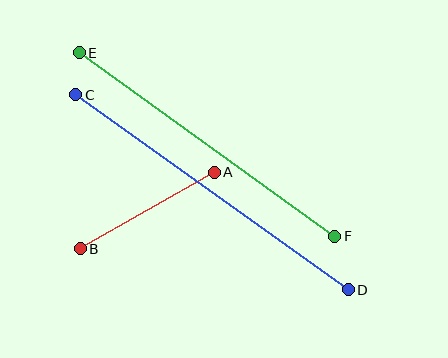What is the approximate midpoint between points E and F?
The midpoint is at approximately (207, 144) pixels.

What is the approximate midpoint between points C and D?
The midpoint is at approximately (212, 192) pixels.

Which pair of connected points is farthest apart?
Points C and D are farthest apart.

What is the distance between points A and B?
The distance is approximately 154 pixels.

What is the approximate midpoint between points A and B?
The midpoint is at approximately (147, 211) pixels.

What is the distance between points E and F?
The distance is approximately 314 pixels.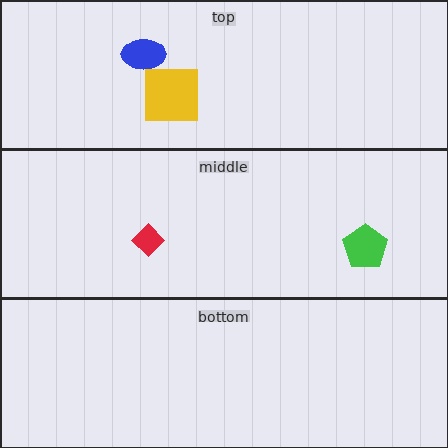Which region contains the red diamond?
The middle region.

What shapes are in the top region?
The yellow square, the blue ellipse.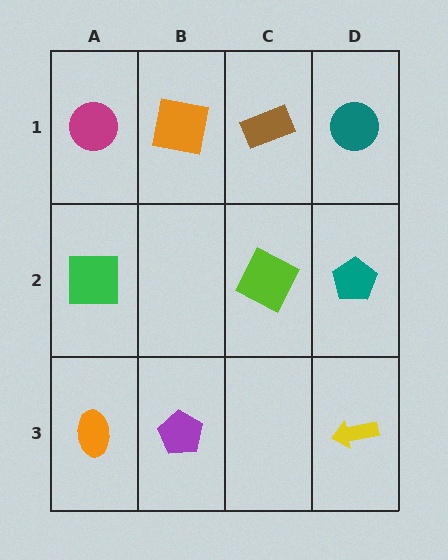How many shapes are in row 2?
3 shapes.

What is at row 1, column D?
A teal circle.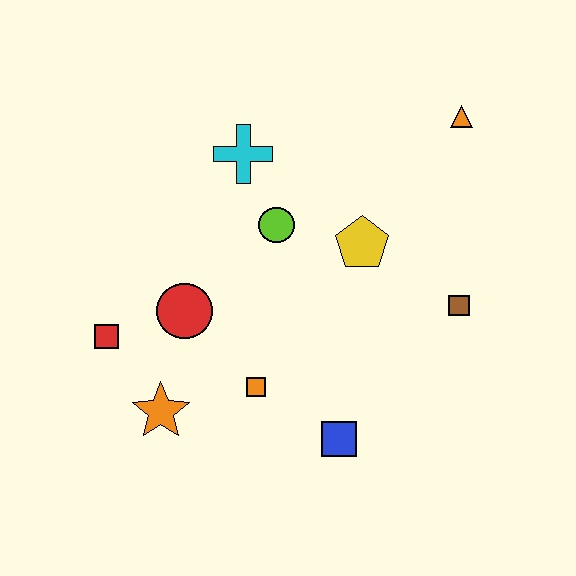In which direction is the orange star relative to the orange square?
The orange star is to the left of the orange square.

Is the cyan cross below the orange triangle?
Yes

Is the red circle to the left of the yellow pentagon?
Yes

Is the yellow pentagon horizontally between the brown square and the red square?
Yes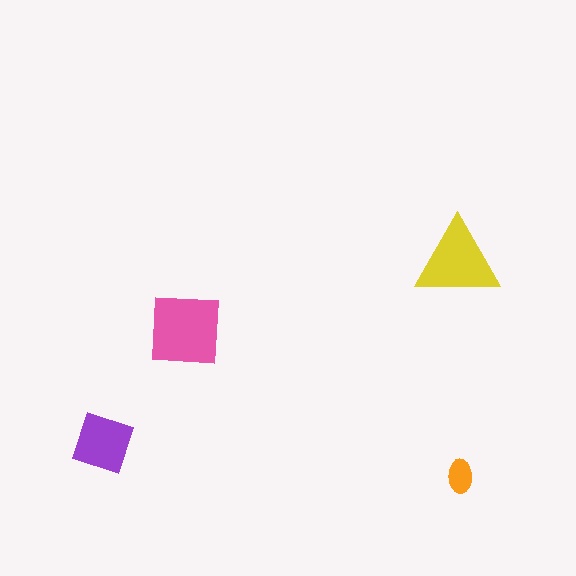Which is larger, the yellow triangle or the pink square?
The pink square.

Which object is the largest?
The pink square.